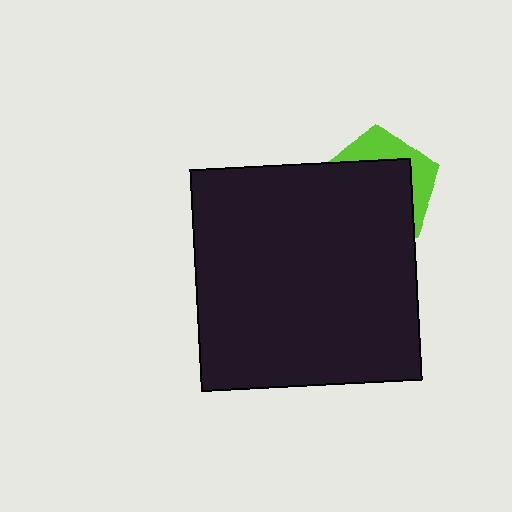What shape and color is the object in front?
The object in front is a black square.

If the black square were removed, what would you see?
You would see the complete lime pentagon.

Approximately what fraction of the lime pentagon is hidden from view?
Roughly 68% of the lime pentagon is hidden behind the black square.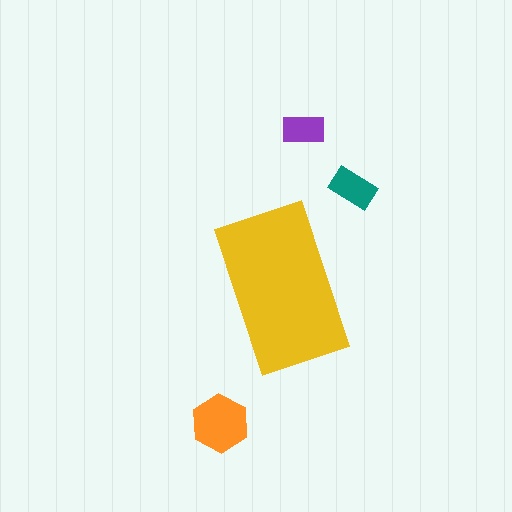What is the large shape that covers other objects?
A yellow rectangle.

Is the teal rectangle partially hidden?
No, the teal rectangle is fully visible.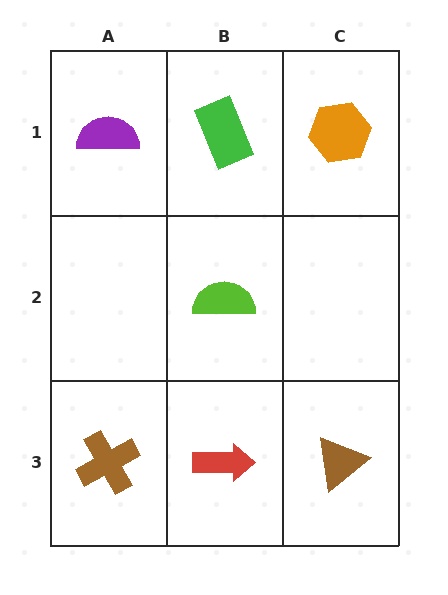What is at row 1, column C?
An orange hexagon.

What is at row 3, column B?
A red arrow.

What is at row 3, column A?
A brown cross.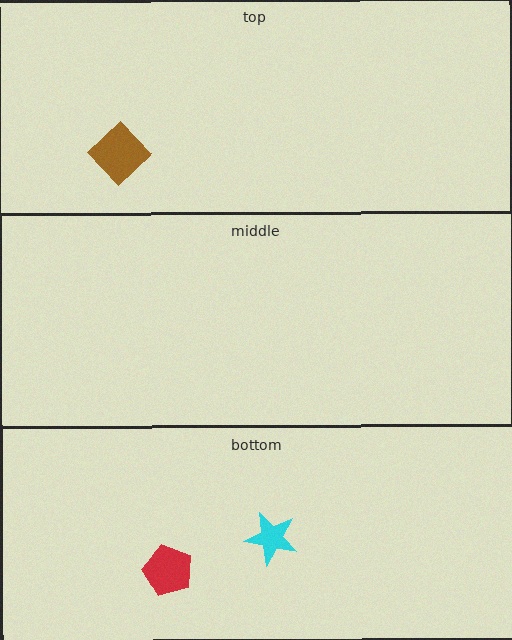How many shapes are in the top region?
1.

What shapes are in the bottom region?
The cyan star, the red pentagon.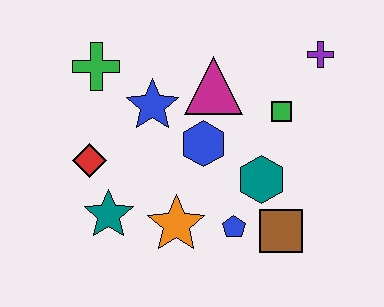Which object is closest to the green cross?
The blue star is closest to the green cross.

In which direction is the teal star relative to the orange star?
The teal star is to the left of the orange star.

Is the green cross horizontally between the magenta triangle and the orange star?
No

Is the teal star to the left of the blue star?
Yes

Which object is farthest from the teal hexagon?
The green cross is farthest from the teal hexagon.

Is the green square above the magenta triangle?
No